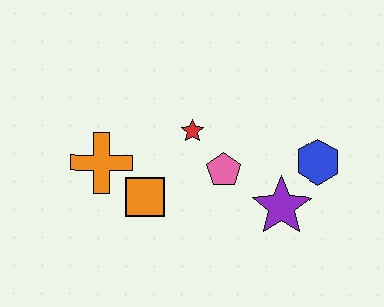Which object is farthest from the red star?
The blue hexagon is farthest from the red star.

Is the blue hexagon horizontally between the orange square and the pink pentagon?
No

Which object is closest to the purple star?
The blue hexagon is closest to the purple star.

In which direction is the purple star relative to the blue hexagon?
The purple star is below the blue hexagon.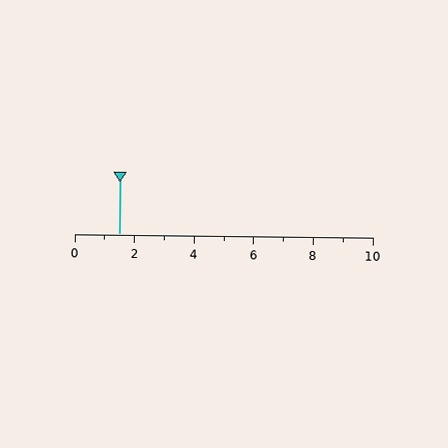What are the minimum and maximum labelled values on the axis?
The axis runs from 0 to 10.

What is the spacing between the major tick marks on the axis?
The major ticks are spaced 2 apart.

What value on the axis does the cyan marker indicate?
The marker indicates approximately 1.5.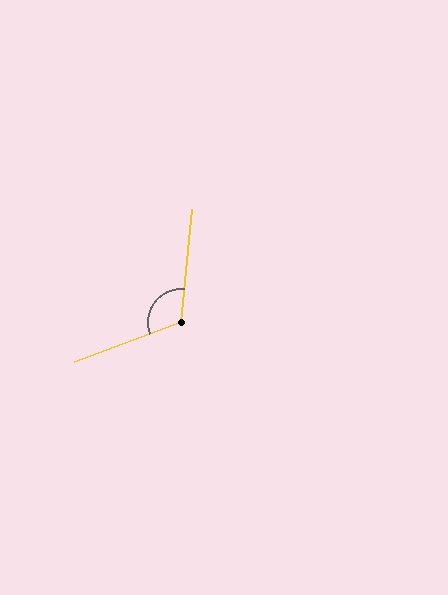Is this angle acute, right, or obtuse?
It is obtuse.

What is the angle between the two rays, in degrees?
Approximately 116 degrees.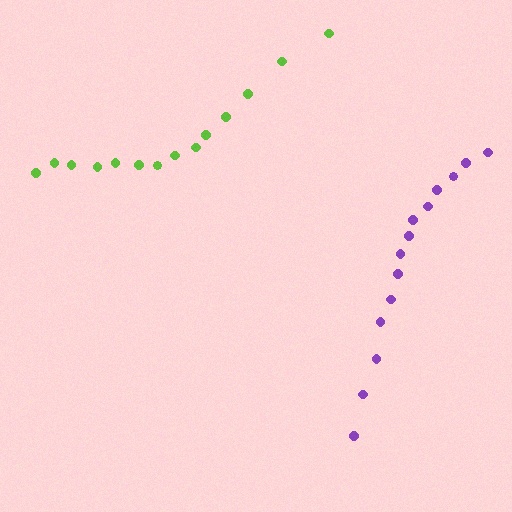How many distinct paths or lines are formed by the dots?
There are 2 distinct paths.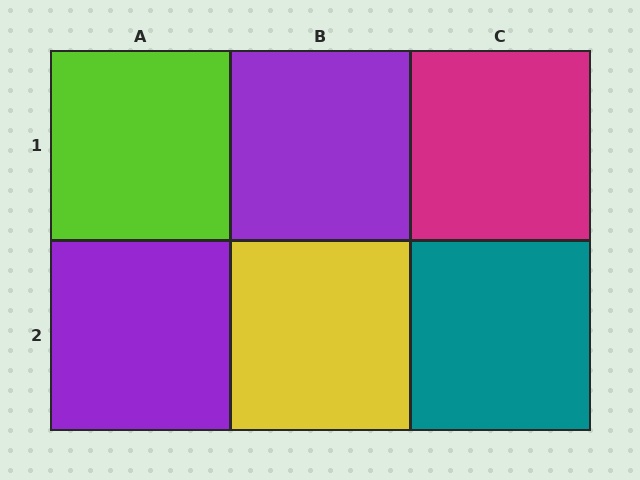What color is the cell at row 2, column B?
Yellow.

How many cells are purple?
2 cells are purple.